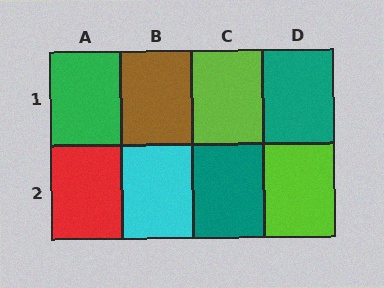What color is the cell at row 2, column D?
Lime.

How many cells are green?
1 cell is green.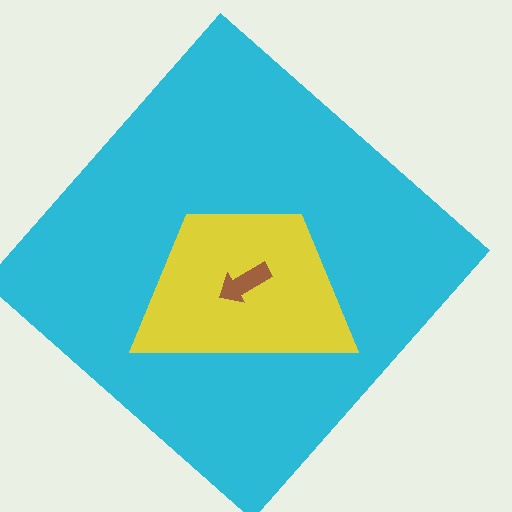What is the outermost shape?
The cyan diamond.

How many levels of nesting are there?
3.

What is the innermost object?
The brown arrow.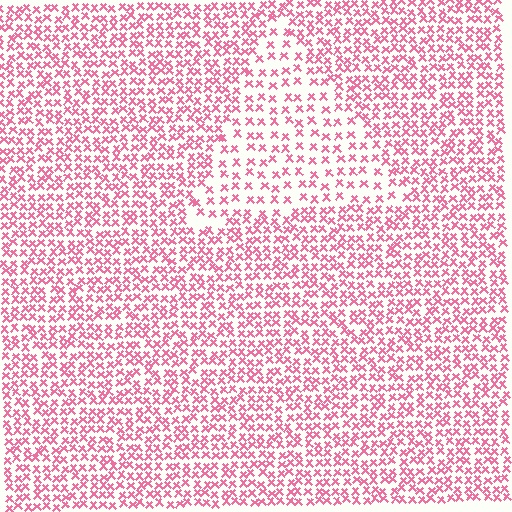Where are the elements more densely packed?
The elements are more densely packed outside the triangle boundary.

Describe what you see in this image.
The image contains small pink elements arranged at two different densities. A triangle-shaped region is visible where the elements are less densely packed than the surrounding area.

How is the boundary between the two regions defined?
The boundary is defined by a change in element density (approximately 1.9x ratio). All elements are the same color, size, and shape.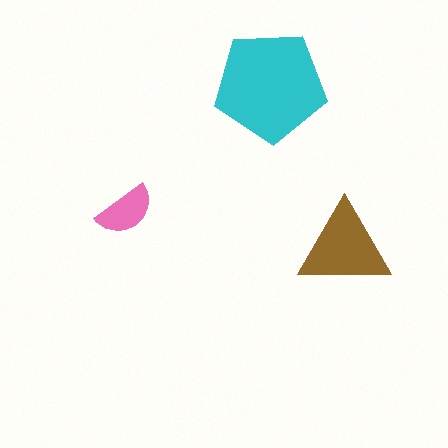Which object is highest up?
The cyan pentagon is topmost.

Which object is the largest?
The cyan pentagon.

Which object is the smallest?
The pink semicircle.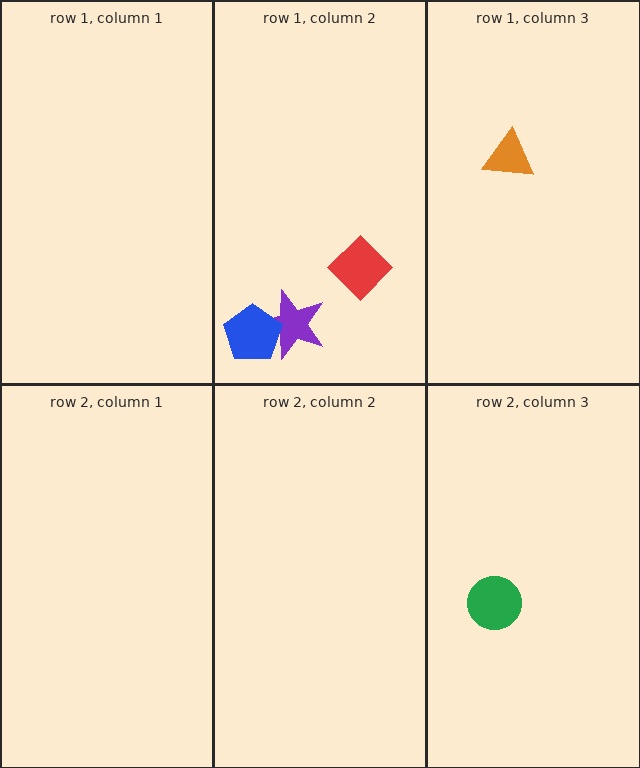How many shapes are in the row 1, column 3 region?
1.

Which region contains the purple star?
The row 1, column 2 region.